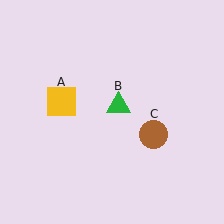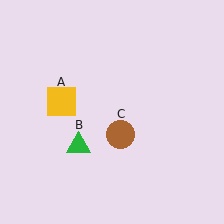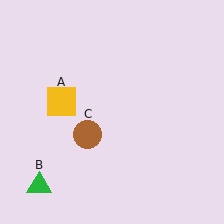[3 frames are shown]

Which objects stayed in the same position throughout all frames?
Yellow square (object A) remained stationary.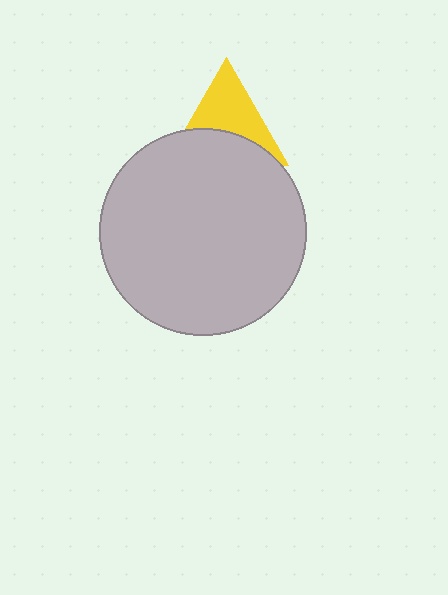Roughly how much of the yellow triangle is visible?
About half of it is visible (roughly 54%).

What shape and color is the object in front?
The object in front is a light gray circle.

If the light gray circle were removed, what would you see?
You would see the complete yellow triangle.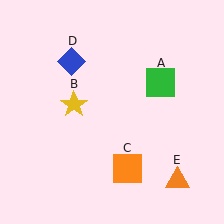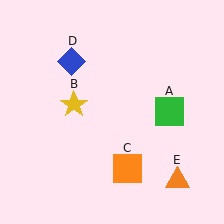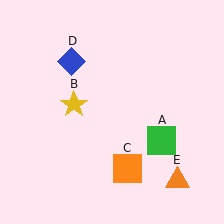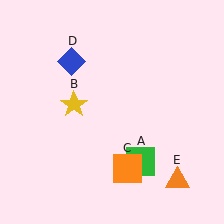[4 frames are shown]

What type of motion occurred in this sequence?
The green square (object A) rotated clockwise around the center of the scene.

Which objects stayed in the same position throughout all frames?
Yellow star (object B) and orange square (object C) and blue diamond (object D) and orange triangle (object E) remained stationary.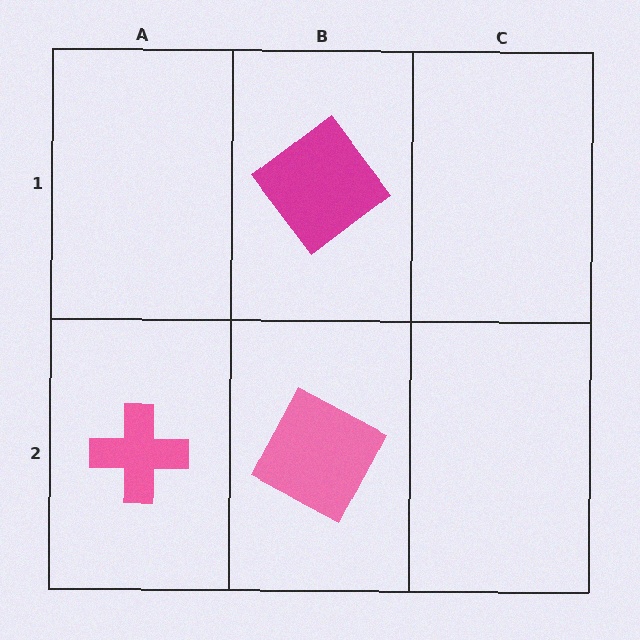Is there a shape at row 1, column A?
No, that cell is empty.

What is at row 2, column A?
A pink cross.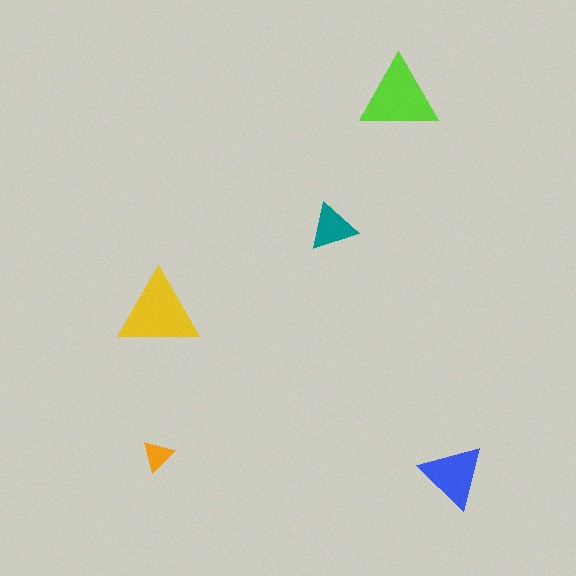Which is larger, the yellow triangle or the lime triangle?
The yellow one.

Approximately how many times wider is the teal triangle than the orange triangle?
About 1.5 times wider.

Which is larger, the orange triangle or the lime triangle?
The lime one.